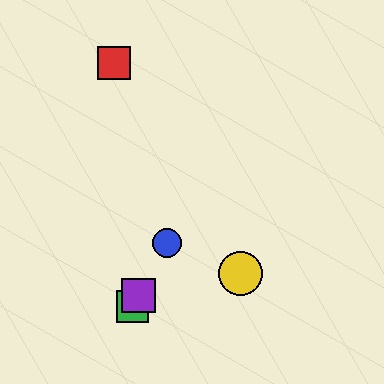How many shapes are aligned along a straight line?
3 shapes (the blue circle, the green square, the purple square) are aligned along a straight line.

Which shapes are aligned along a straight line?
The blue circle, the green square, the purple square are aligned along a straight line.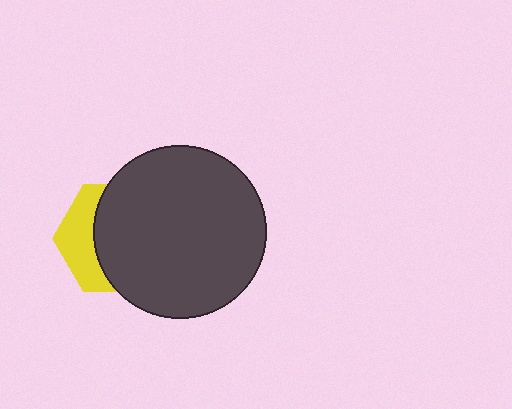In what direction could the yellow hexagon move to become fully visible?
The yellow hexagon could move left. That would shift it out from behind the dark gray circle entirely.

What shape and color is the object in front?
The object in front is a dark gray circle.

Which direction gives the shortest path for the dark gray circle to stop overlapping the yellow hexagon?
Moving right gives the shortest separation.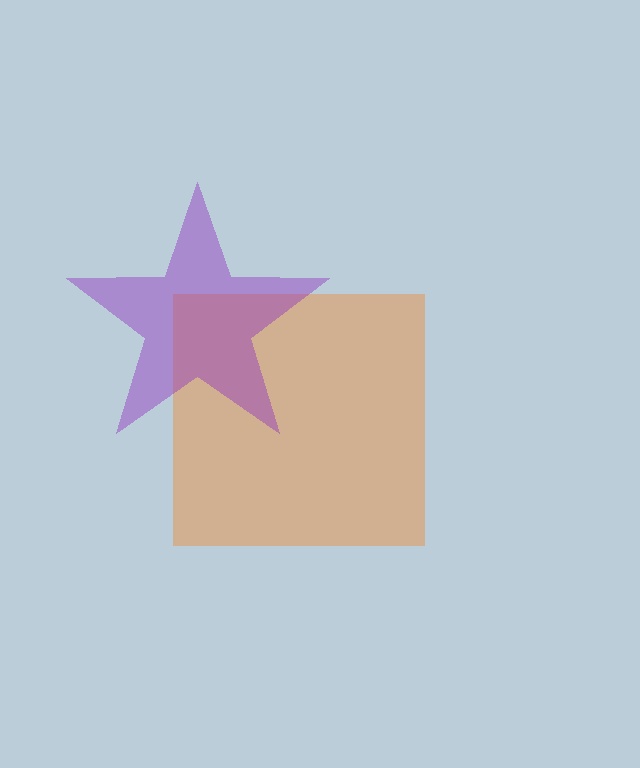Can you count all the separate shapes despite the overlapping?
Yes, there are 2 separate shapes.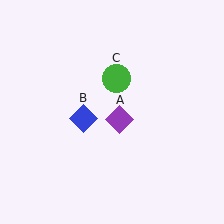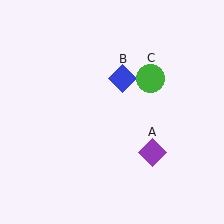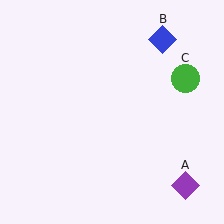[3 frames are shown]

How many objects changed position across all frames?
3 objects changed position: purple diamond (object A), blue diamond (object B), green circle (object C).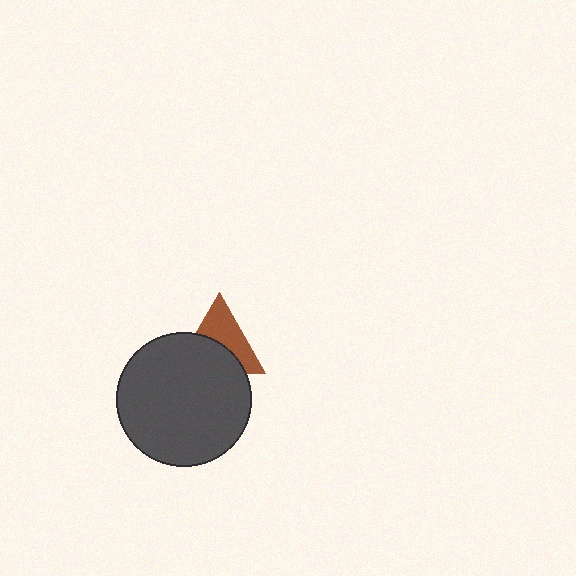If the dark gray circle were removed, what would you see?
You would see the complete brown triangle.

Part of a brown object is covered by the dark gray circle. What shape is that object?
It is a triangle.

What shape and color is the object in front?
The object in front is a dark gray circle.